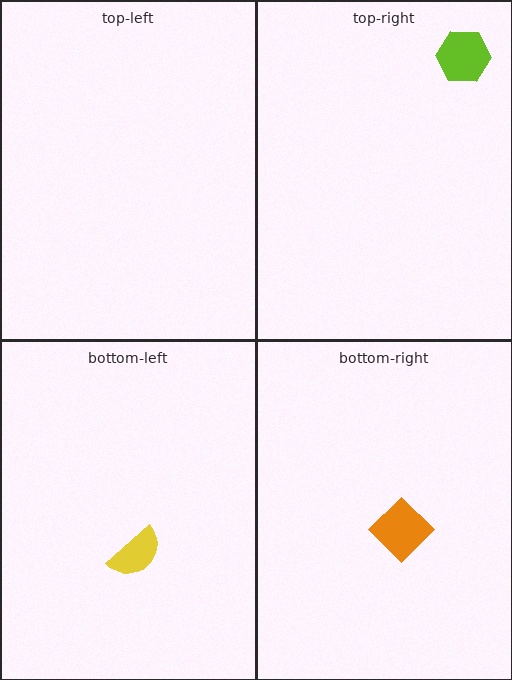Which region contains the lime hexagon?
The top-right region.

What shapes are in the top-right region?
The lime hexagon.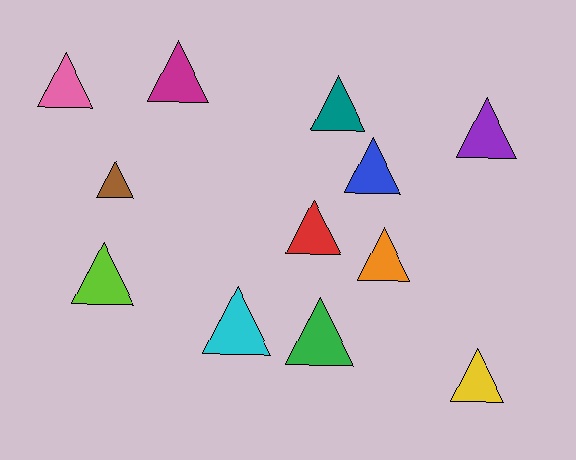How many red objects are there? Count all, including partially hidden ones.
There is 1 red object.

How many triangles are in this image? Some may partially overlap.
There are 12 triangles.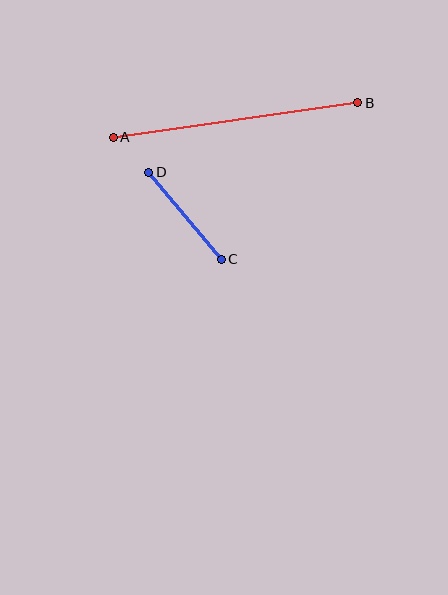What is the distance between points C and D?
The distance is approximately 113 pixels.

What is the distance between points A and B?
The distance is approximately 247 pixels.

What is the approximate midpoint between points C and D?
The midpoint is at approximately (185, 216) pixels.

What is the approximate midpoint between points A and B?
The midpoint is at approximately (236, 120) pixels.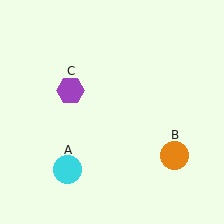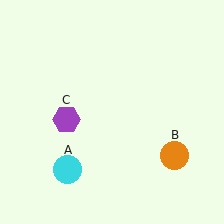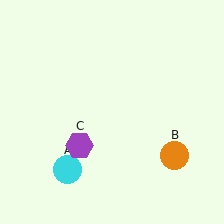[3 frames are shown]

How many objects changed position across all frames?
1 object changed position: purple hexagon (object C).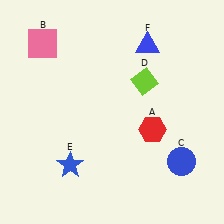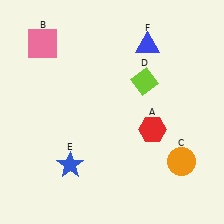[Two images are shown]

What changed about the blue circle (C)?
In Image 1, C is blue. In Image 2, it changed to orange.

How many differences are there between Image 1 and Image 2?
There is 1 difference between the two images.